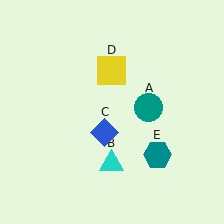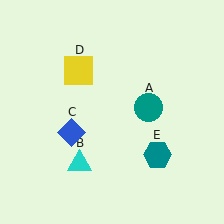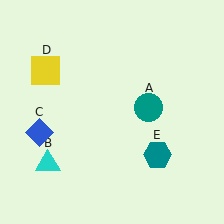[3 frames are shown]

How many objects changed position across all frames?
3 objects changed position: cyan triangle (object B), blue diamond (object C), yellow square (object D).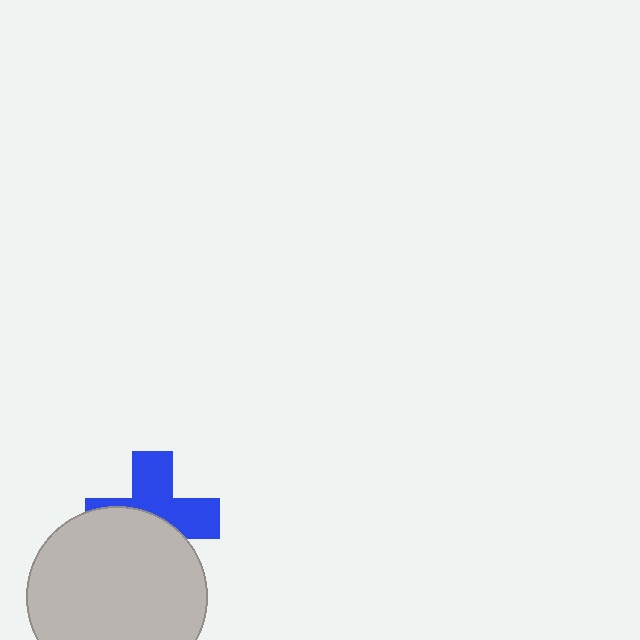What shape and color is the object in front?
The object in front is a light gray circle.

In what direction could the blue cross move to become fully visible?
The blue cross could move up. That would shift it out from behind the light gray circle entirely.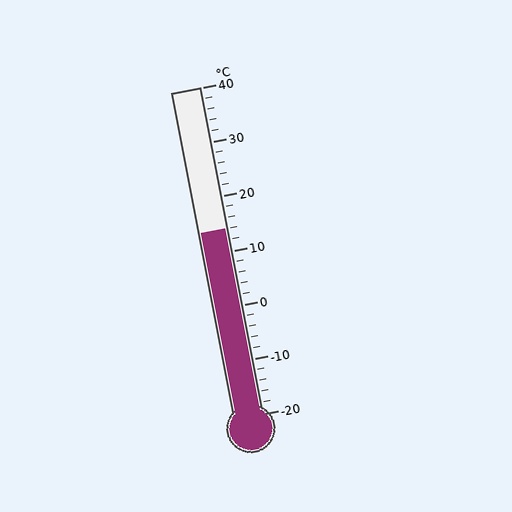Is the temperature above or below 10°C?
The temperature is above 10°C.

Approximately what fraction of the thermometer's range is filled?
The thermometer is filled to approximately 55% of its range.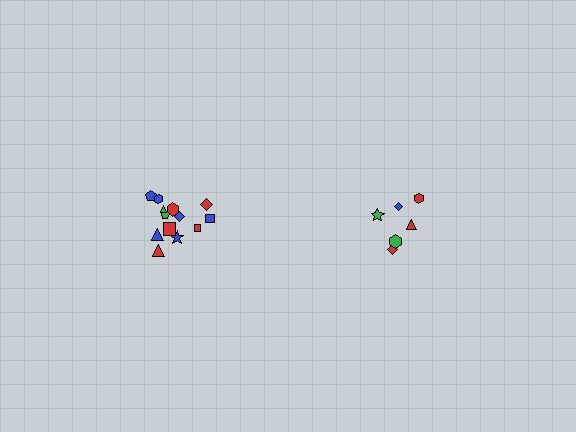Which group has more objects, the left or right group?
The left group.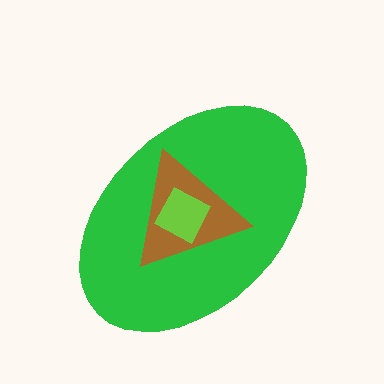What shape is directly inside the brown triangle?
The lime square.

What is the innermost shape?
The lime square.